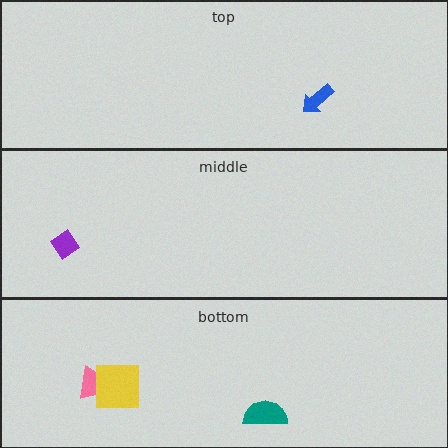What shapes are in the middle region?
The purple diamond.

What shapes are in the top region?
The blue arrow.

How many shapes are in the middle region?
1.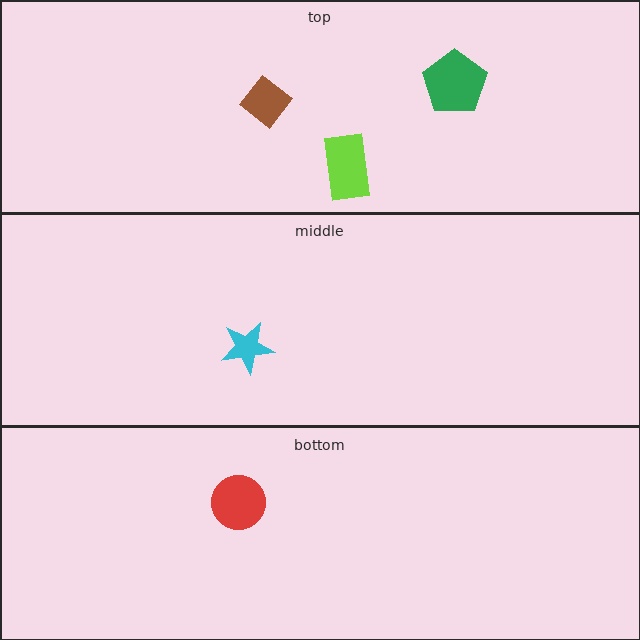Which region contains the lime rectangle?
The top region.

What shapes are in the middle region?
The cyan star.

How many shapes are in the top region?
3.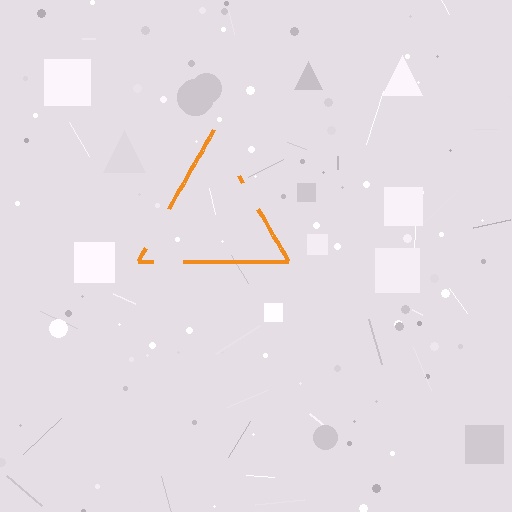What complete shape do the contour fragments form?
The contour fragments form a triangle.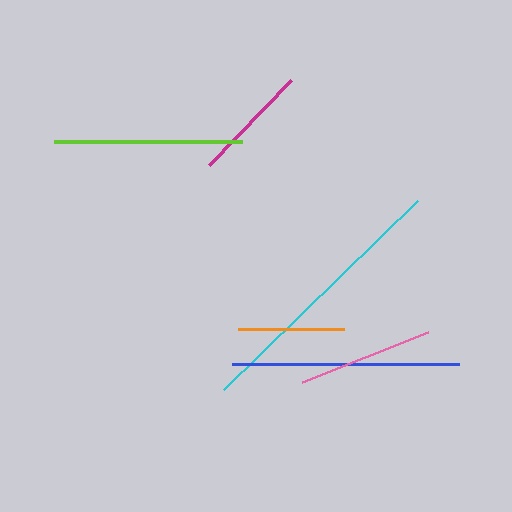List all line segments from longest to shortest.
From longest to shortest: cyan, blue, lime, pink, magenta, orange.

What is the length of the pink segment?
The pink segment is approximately 135 pixels long.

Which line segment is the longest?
The cyan line is the longest at approximately 270 pixels.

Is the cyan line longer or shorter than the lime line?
The cyan line is longer than the lime line.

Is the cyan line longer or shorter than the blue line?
The cyan line is longer than the blue line.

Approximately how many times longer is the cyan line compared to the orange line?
The cyan line is approximately 2.6 times the length of the orange line.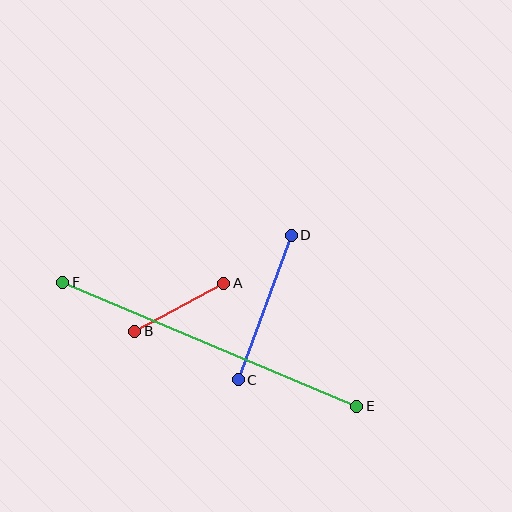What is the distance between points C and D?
The distance is approximately 153 pixels.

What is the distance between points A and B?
The distance is approximately 101 pixels.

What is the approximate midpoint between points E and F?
The midpoint is at approximately (210, 344) pixels.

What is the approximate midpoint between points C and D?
The midpoint is at approximately (265, 307) pixels.